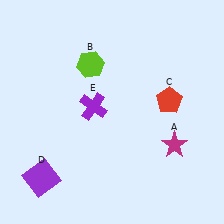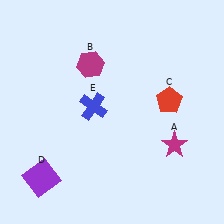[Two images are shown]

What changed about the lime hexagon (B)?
In Image 1, B is lime. In Image 2, it changed to magenta.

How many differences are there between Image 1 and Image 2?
There are 2 differences between the two images.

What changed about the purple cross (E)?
In Image 1, E is purple. In Image 2, it changed to blue.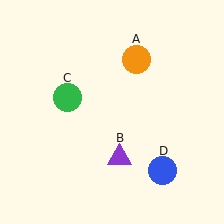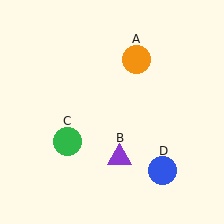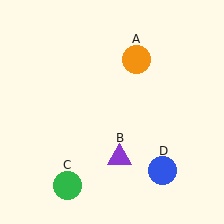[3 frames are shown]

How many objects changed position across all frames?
1 object changed position: green circle (object C).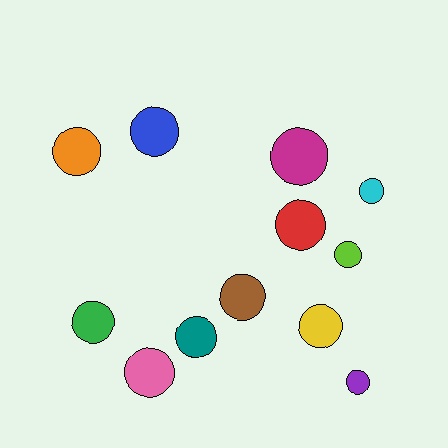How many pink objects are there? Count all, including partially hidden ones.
There is 1 pink object.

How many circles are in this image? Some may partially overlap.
There are 12 circles.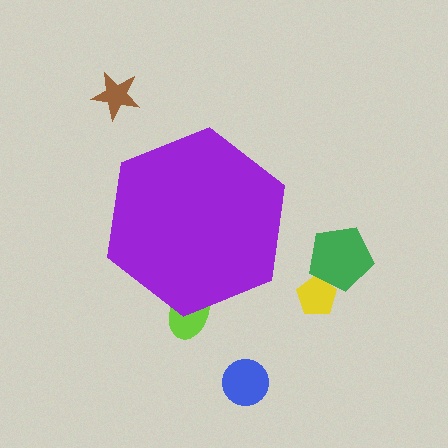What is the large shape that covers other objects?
A purple hexagon.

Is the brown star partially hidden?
No, the brown star is fully visible.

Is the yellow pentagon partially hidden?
No, the yellow pentagon is fully visible.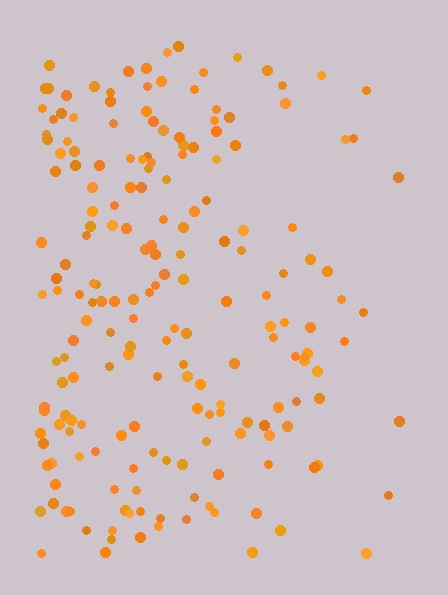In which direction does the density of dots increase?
From right to left, with the left side densest.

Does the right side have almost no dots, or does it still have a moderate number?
Still a moderate number, just noticeably fewer than the left.